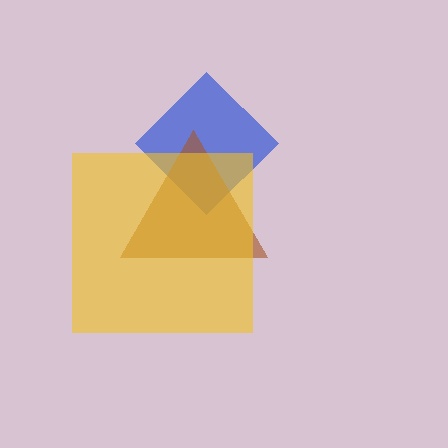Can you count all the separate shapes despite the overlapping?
Yes, there are 3 separate shapes.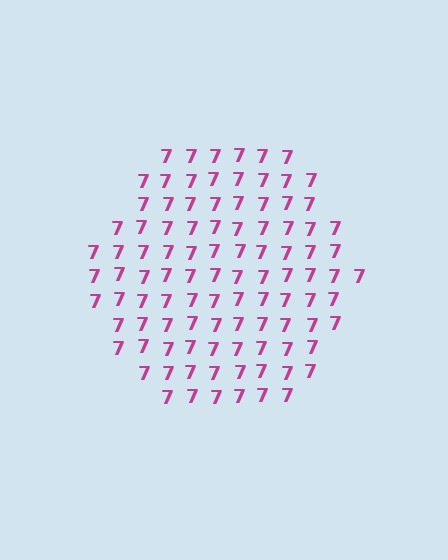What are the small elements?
The small elements are digit 7's.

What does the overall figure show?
The overall figure shows a hexagon.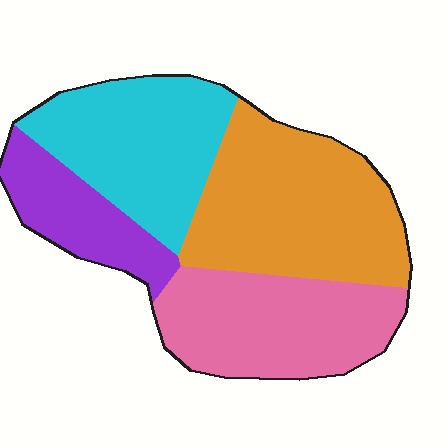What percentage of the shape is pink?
Pink covers roughly 25% of the shape.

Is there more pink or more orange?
Orange.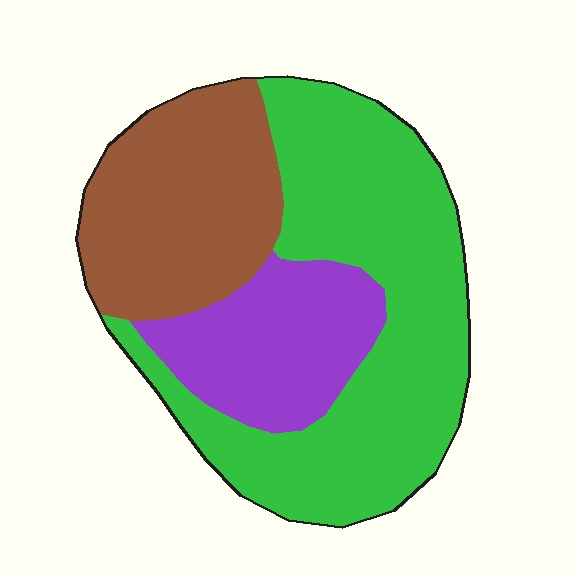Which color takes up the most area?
Green, at roughly 50%.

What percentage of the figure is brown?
Brown covers 28% of the figure.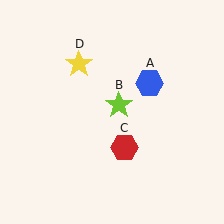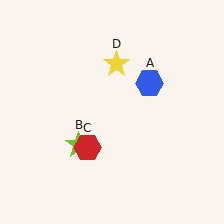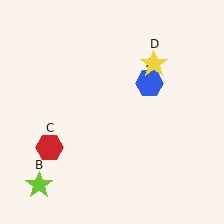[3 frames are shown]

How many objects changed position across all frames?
3 objects changed position: lime star (object B), red hexagon (object C), yellow star (object D).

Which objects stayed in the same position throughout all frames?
Blue hexagon (object A) remained stationary.